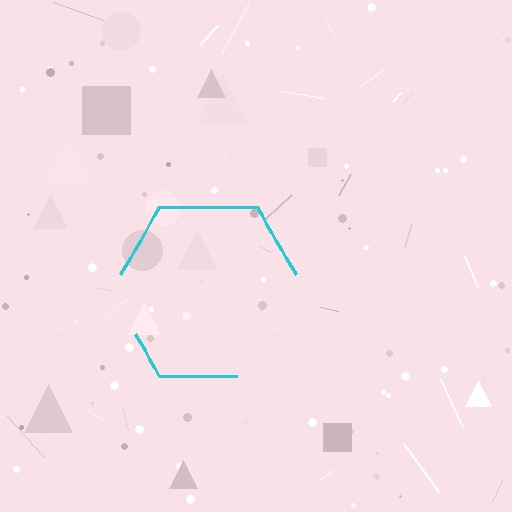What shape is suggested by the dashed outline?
The dashed outline suggests a hexagon.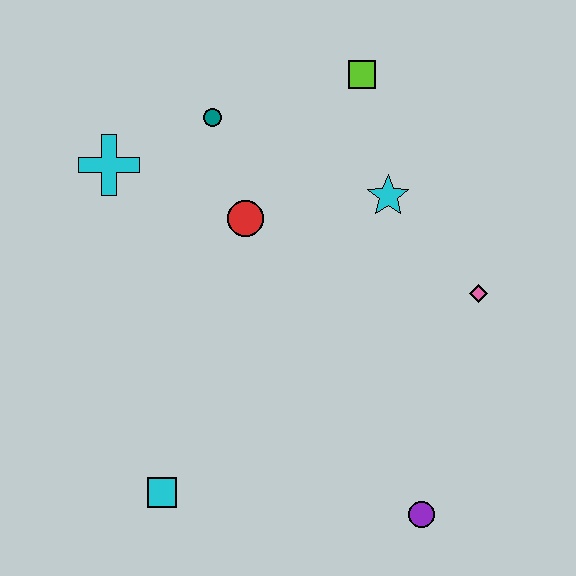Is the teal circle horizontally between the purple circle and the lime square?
No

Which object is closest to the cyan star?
The lime square is closest to the cyan star.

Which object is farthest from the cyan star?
The cyan square is farthest from the cyan star.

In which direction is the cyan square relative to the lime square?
The cyan square is below the lime square.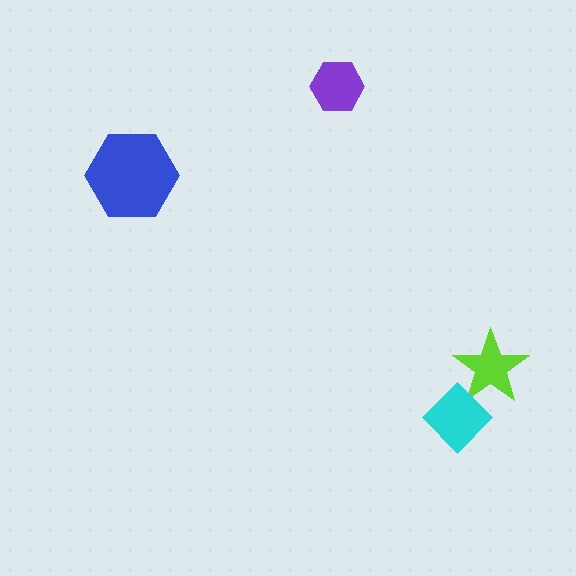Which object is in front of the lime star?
The cyan diamond is in front of the lime star.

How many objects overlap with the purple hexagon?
0 objects overlap with the purple hexagon.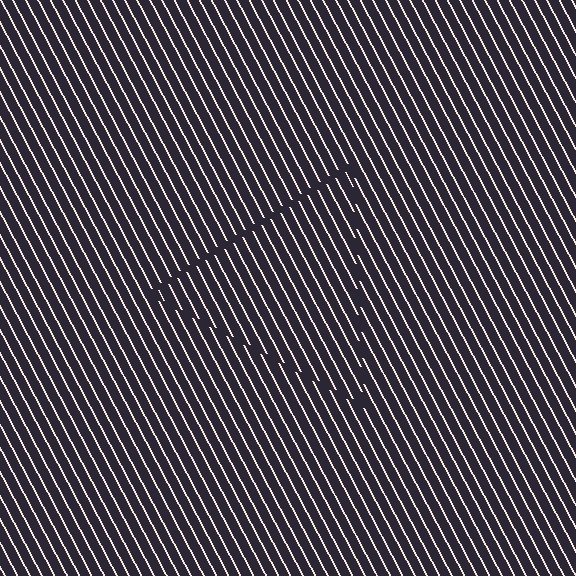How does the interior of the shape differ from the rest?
The interior of the shape contains the same grating, shifted by half a period — the contour is defined by the phase discontinuity where line-ends from the inner and outer gratings abut.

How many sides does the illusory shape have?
3 sides — the line-ends trace a triangle.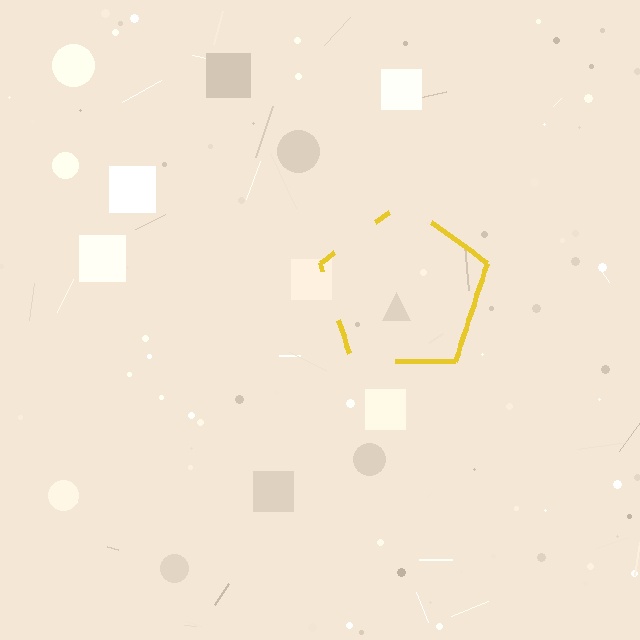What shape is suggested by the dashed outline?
The dashed outline suggests a pentagon.